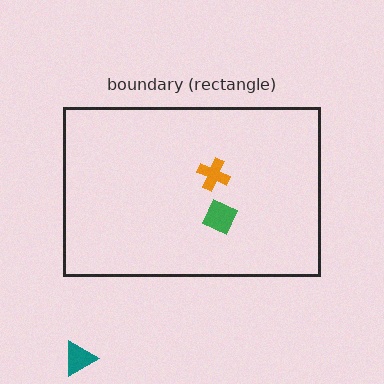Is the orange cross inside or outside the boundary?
Inside.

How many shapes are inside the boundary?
2 inside, 1 outside.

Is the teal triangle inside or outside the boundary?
Outside.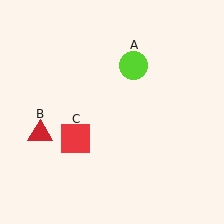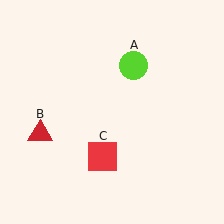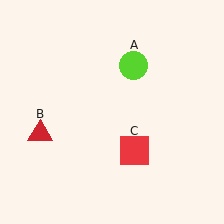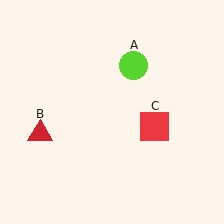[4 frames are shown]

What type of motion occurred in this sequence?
The red square (object C) rotated counterclockwise around the center of the scene.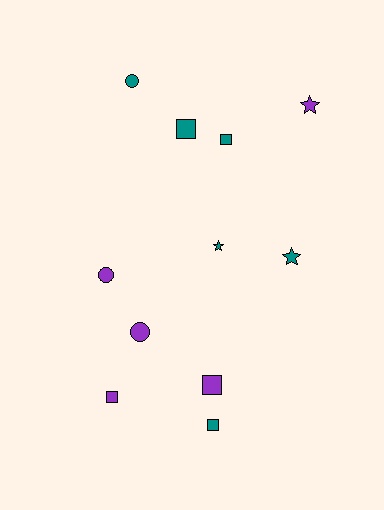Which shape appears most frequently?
Square, with 5 objects.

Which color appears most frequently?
Teal, with 6 objects.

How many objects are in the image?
There are 11 objects.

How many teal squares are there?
There are 3 teal squares.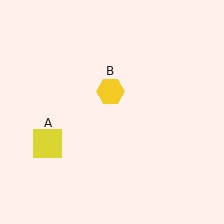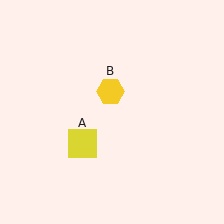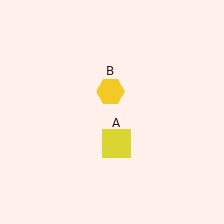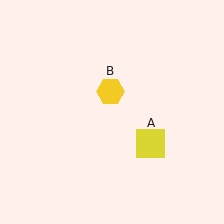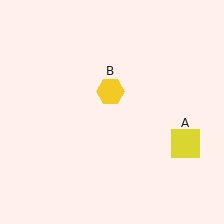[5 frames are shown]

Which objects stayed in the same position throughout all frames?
Yellow hexagon (object B) remained stationary.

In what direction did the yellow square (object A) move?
The yellow square (object A) moved right.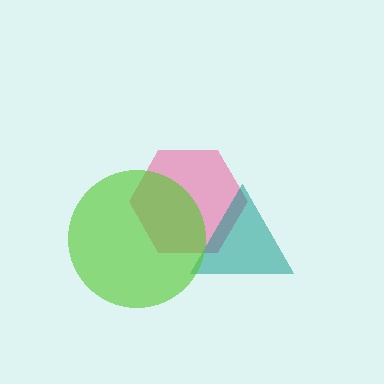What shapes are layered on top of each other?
The layered shapes are: a pink hexagon, a teal triangle, a lime circle.